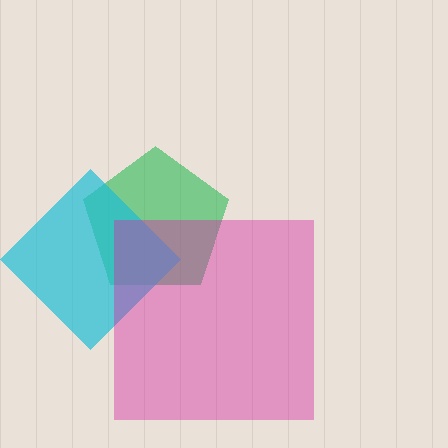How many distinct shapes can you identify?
There are 3 distinct shapes: a green pentagon, a cyan diamond, a magenta square.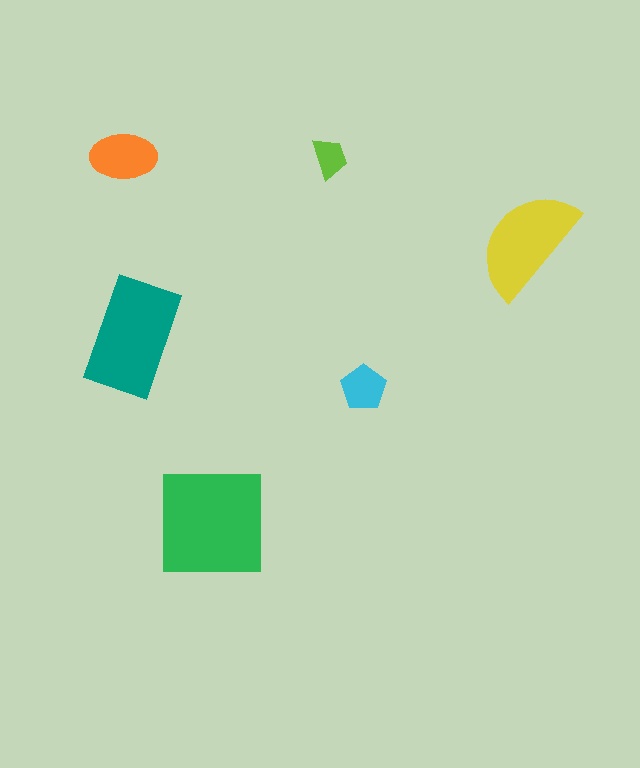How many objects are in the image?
There are 6 objects in the image.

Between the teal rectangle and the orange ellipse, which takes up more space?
The teal rectangle.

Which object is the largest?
The green square.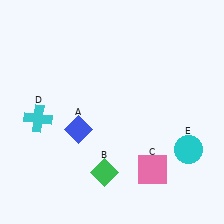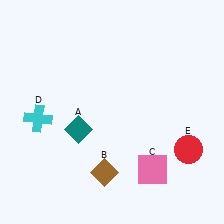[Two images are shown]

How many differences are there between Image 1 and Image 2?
There are 3 differences between the two images.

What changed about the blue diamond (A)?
In Image 1, A is blue. In Image 2, it changed to teal.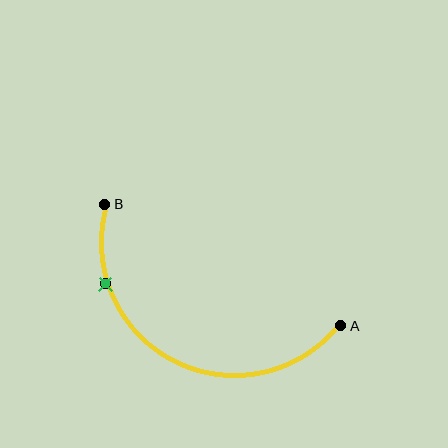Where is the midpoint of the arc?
The arc midpoint is the point on the curve farthest from the straight line joining A and B. It sits below that line.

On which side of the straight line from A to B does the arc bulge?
The arc bulges below the straight line connecting A and B.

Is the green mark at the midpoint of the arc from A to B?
No. The green mark lies on the arc but is closer to endpoint B. The arc midpoint would be at the point on the curve equidistant along the arc from both A and B.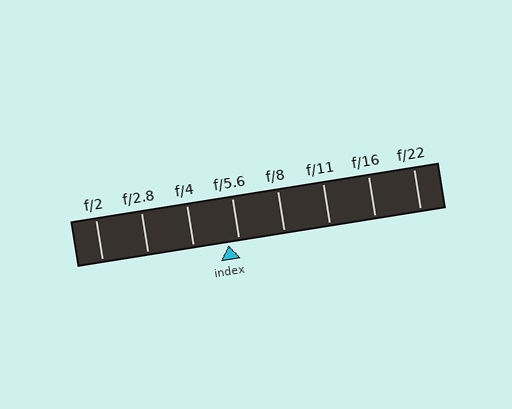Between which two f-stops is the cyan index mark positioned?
The index mark is between f/4 and f/5.6.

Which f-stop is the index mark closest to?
The index mark is closest to f/5.6.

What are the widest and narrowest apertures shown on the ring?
The widest aperture shown is f/2 and the narrowest is f/22.